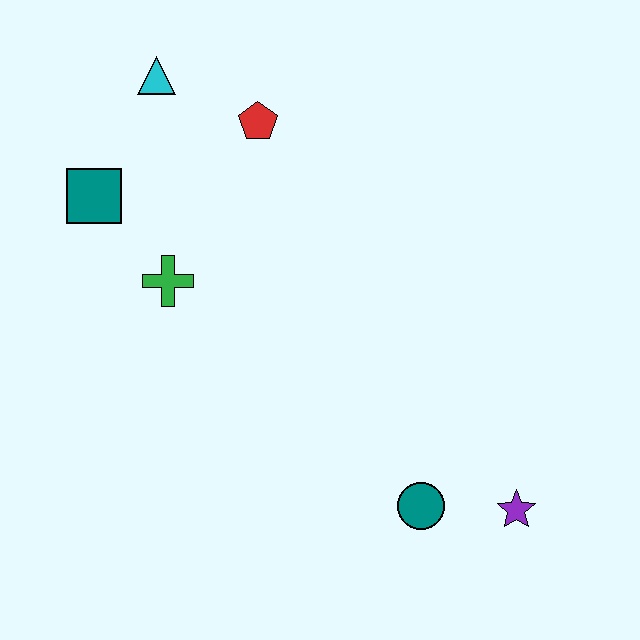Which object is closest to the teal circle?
The purple star is closest to the teal circle.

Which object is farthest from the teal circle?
The cyan triangle is farthest from the teal circle.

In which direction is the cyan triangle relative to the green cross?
The cyan triangle is above the green cross.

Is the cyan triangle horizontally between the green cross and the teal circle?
No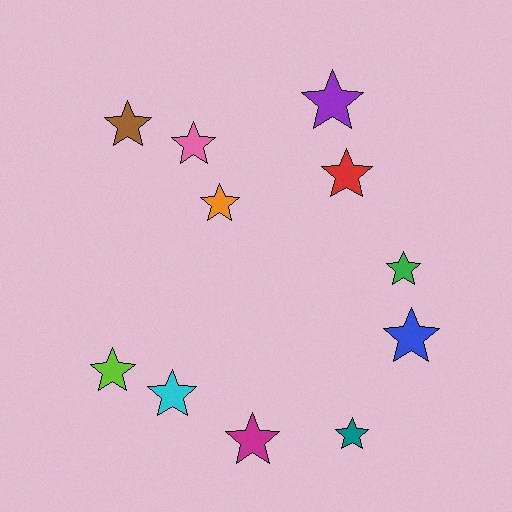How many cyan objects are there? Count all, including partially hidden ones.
There is 1 cyan object.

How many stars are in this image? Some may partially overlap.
There are 11 stars.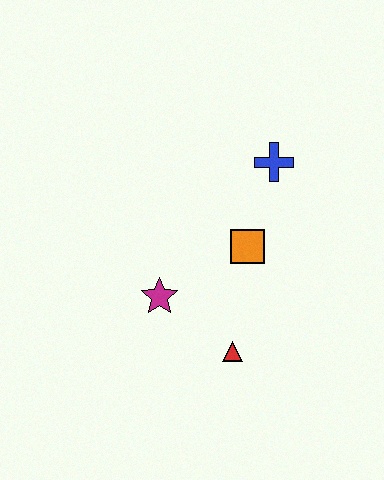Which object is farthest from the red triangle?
The blue cross is farthest from the red triangle.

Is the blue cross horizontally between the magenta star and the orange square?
No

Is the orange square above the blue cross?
No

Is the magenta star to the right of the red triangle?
No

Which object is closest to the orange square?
The blue cross is closest to the orange square.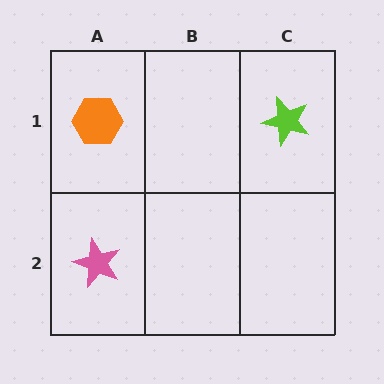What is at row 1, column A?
An orange hexagon.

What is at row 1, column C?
A lime star.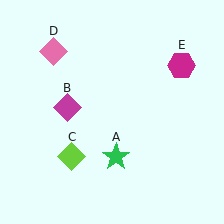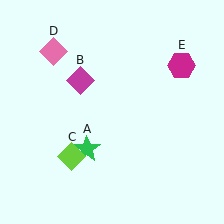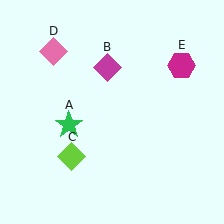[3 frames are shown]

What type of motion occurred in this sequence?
The green star (object A), magenta diamond (object B) rotated clockwise around the center of the scene.